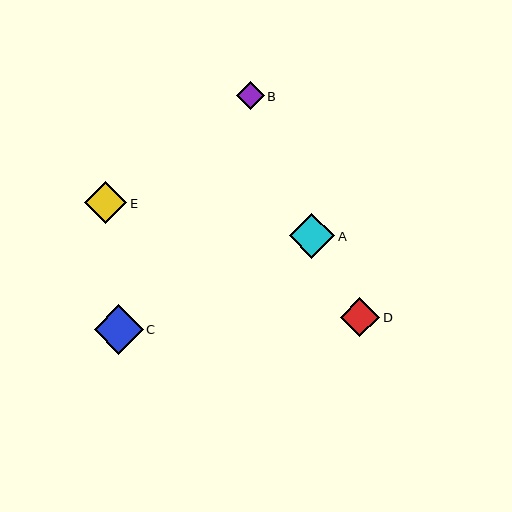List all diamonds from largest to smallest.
From largest to smallest: C, A, E, D, B.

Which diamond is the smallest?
Diamond B is the smallest with a size of approximately 28 pixels.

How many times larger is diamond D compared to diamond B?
Diamond D is approximately 1.4 times the size of diamond B.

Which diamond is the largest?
Diamond C is the largest with a size of approximately 49 pixels.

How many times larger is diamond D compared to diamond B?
Diamond D is approximately 1.4 times the size of diamond B.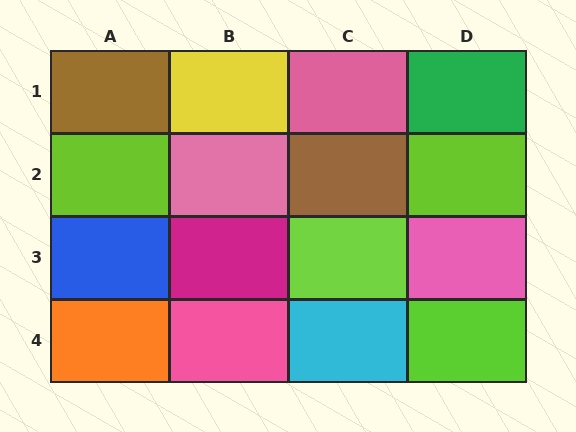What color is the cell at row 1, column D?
Green.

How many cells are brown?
2 cells are brown.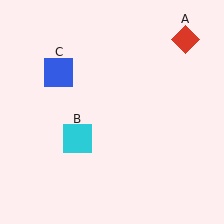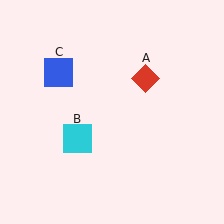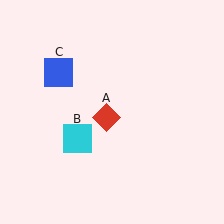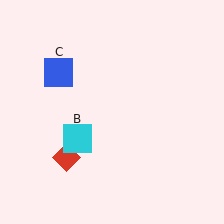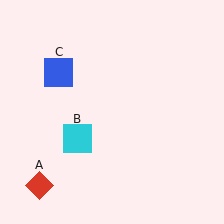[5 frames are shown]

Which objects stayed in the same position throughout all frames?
Cyan square (object B) and blue square (object C) remained stationary.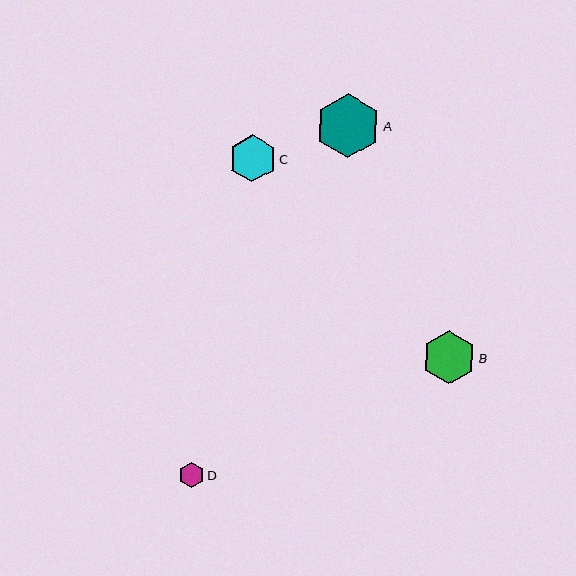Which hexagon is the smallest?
Hexagon D is the smallest with a size of approximately 26 pixels.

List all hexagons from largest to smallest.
From largest to smallest: A, B, C, D.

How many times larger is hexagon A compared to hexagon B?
Hexagon A is approximately 1.2 times the size of hexagon B.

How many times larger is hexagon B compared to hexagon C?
Hexagon B is approximately 1.1 times the size of hexagon C.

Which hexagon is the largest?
Hexagon A is the largest with a size of approximately 65 pixels.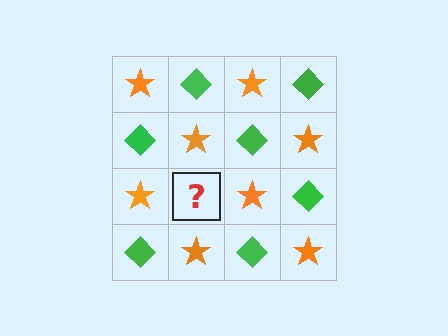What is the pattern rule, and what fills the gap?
The rule is that it alternates orange star and green diamond in a checkerboard pattern. The gap should be filled with a green diamond.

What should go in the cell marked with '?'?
The missing cell should contain a green diamond.